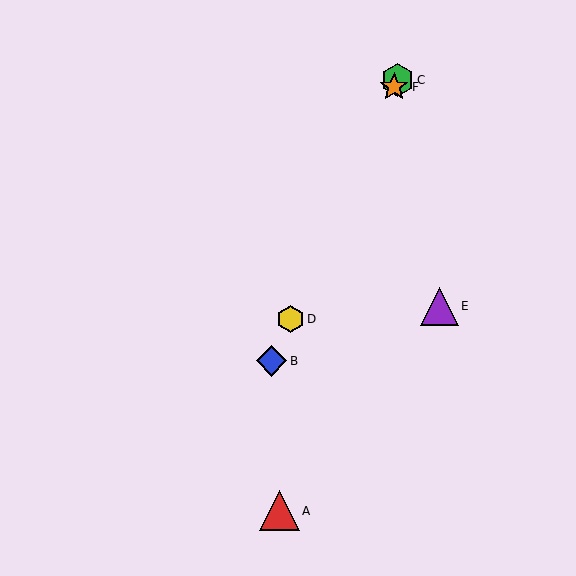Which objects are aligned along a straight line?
Objects B, C, D, F are aligned along a straight line.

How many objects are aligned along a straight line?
4 objects (B, C, D, F) are aligned along a straight line.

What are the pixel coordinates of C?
Object C is at (397, 80).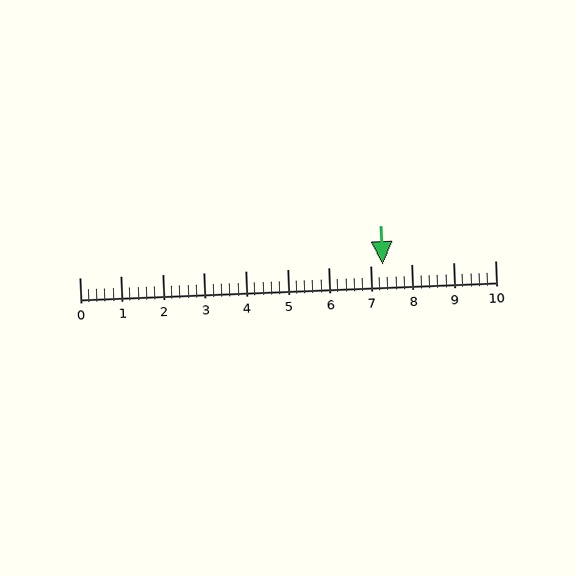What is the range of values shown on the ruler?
The ruler shows values from 0 to 10.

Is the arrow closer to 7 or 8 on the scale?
The arrow is closer to 7.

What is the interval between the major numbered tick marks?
The major tick marks are spaced 1 units apart.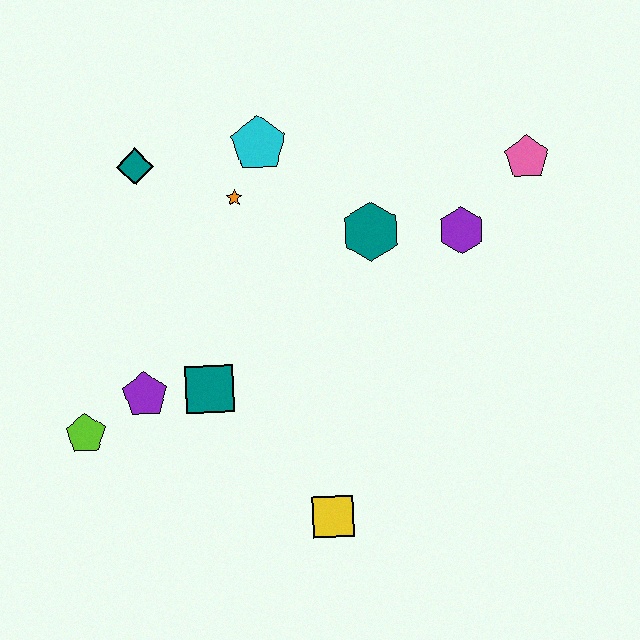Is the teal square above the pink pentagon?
No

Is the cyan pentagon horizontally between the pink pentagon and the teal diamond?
Yes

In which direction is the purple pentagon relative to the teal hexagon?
The purple pentagon is to the left of the teal hexagon.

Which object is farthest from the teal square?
The pink pentagon is farthest from the teal square.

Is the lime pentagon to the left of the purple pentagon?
Yes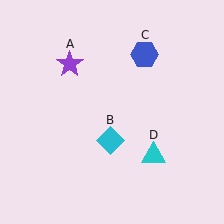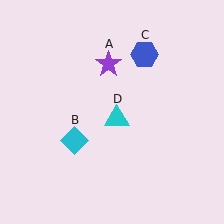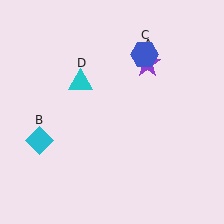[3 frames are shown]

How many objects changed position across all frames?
3 objects changed position: purple star (object A), cyan diamond (object B), cyan triangle (object D).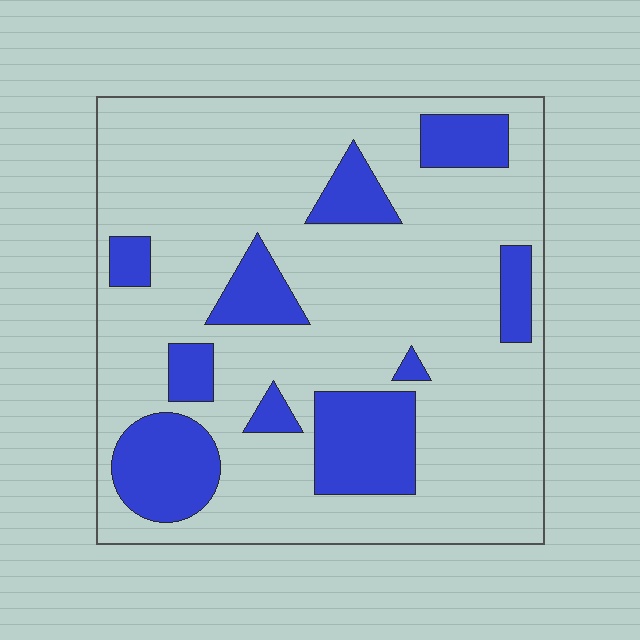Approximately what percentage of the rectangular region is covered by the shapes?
Approximately 20%.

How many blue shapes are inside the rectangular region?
10.